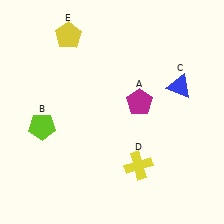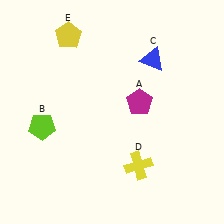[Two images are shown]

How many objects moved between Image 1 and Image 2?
1 object moved between the two images.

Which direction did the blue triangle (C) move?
The blue triangle (C) moved up.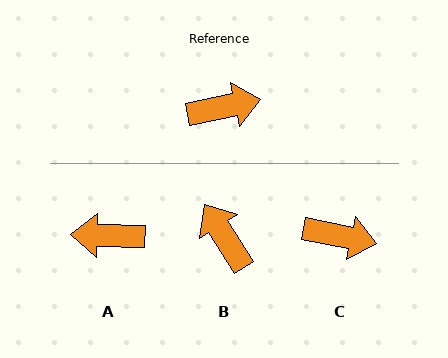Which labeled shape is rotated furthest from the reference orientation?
A, about 167 degrees away.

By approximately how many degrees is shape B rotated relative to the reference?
Approximately 110 degrees counter-clockwise.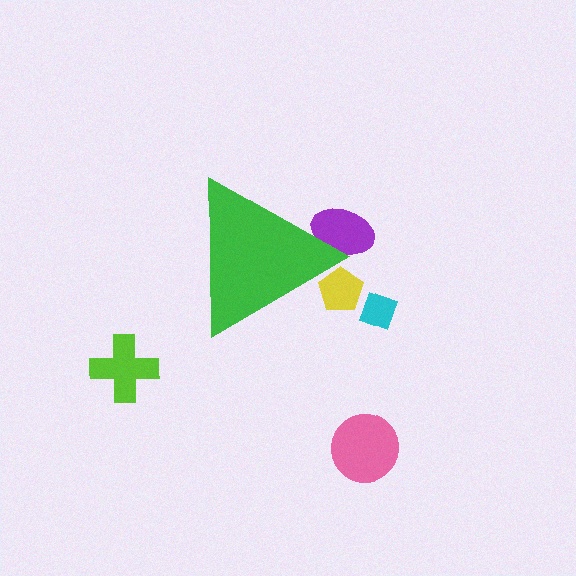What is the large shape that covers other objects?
A green triangle.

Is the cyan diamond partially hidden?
No, the cyan diamond is fully visible.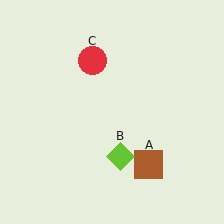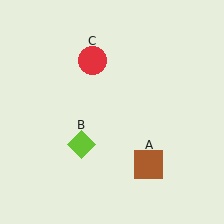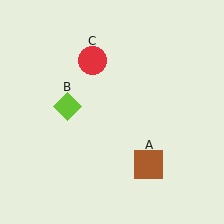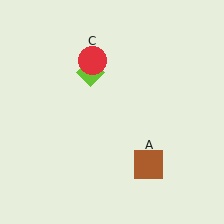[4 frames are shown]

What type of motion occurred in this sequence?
The lime diamond (object B) rotated clockwise around the center of the scene.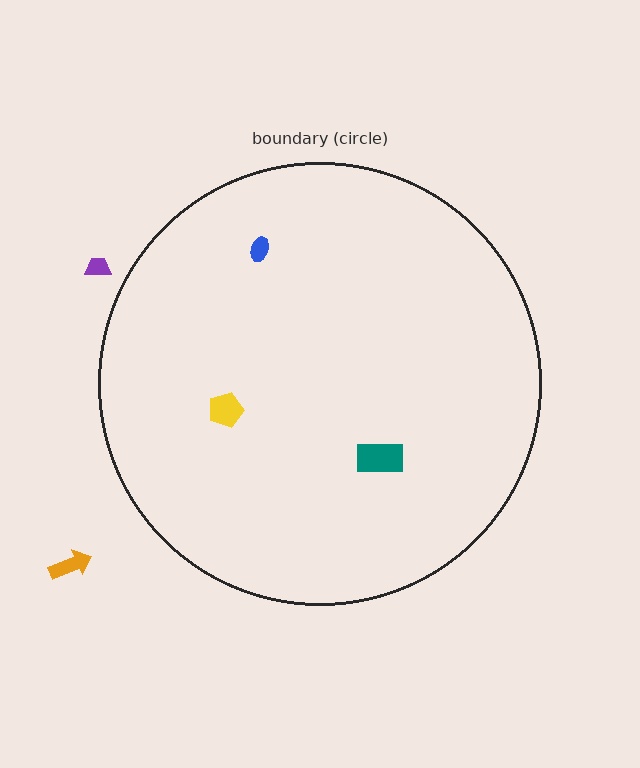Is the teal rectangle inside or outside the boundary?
Inside.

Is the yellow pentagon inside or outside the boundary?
Inside.